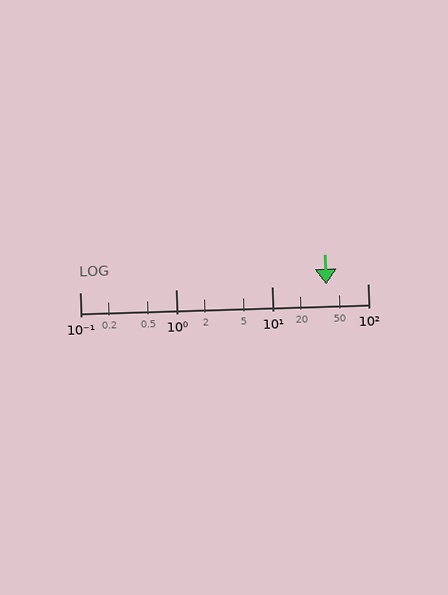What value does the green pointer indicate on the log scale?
The pointer indicates approximately 37.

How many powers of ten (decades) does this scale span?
The scale spans 3 decades, from 0.1 to 100.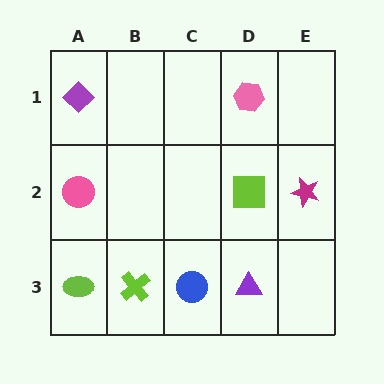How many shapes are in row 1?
2 shapes.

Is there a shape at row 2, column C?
No, that cell is empty.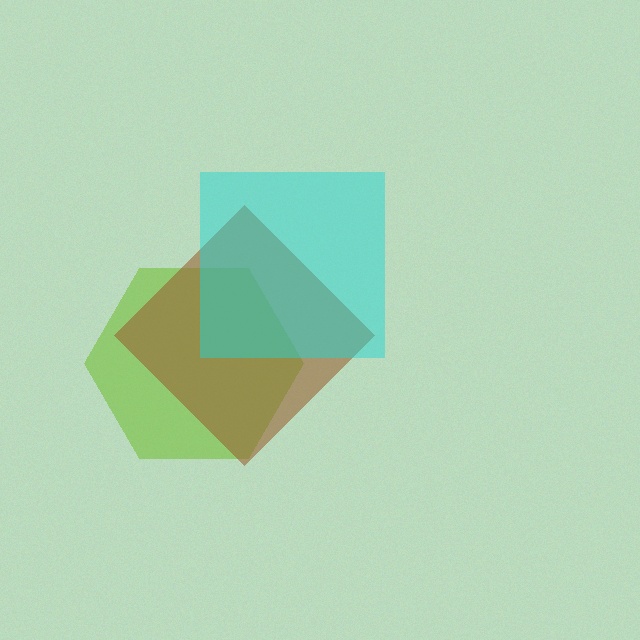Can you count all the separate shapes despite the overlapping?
Yes, there are 3 separate shapes.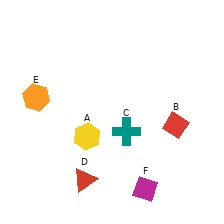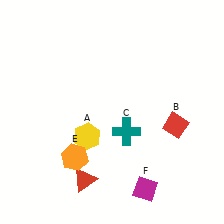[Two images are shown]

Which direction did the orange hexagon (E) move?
The orange hexagon (E) moved down.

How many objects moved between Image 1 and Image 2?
1 object moved between the two images.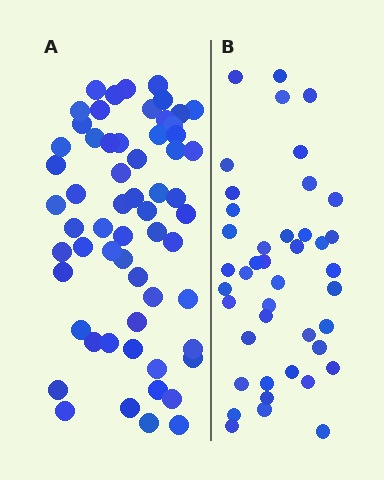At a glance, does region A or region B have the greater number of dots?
Region A (the left region) has more dots.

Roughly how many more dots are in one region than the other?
Region A has approximately 20 more dots than region B.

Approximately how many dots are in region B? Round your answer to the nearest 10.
About 40 dots. (The exact count is 42, which rounds to 40.)